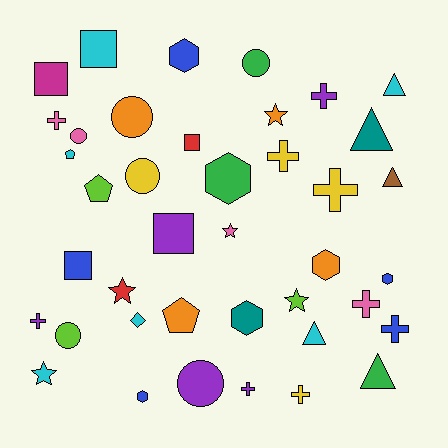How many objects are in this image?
There are 40 objects.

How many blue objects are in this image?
There are 5 blue objects.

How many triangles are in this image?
There are 5 triangles.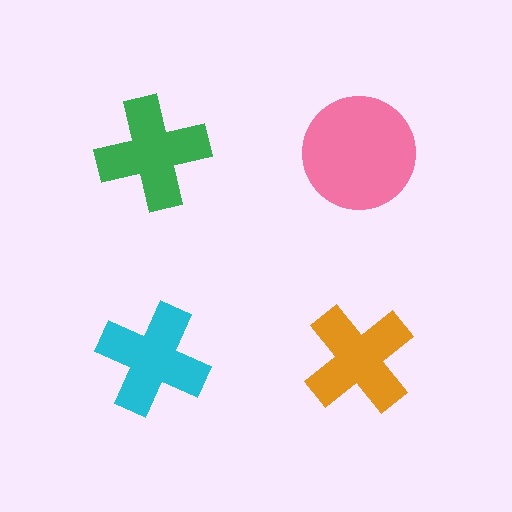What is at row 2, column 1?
A cyan cross.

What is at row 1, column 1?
A green cross.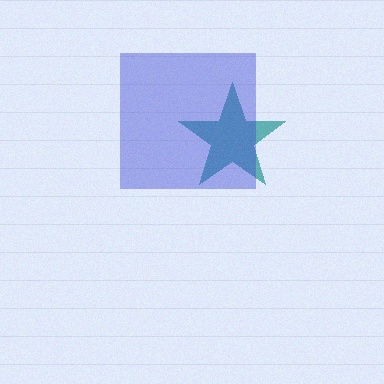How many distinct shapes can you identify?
There are 2 distinct shapes: a teal star, a blue square.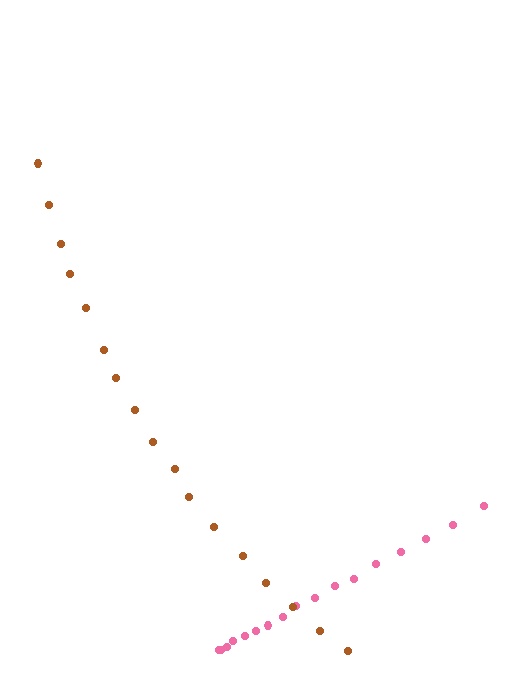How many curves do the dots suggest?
There are 2 distinct paths.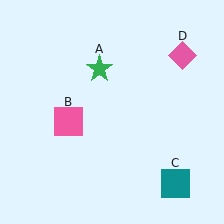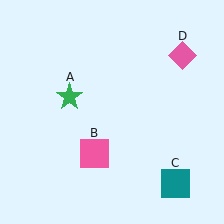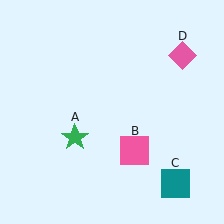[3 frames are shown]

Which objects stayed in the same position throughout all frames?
Teal square (object C) and pink diamond (object D) remained stationary.